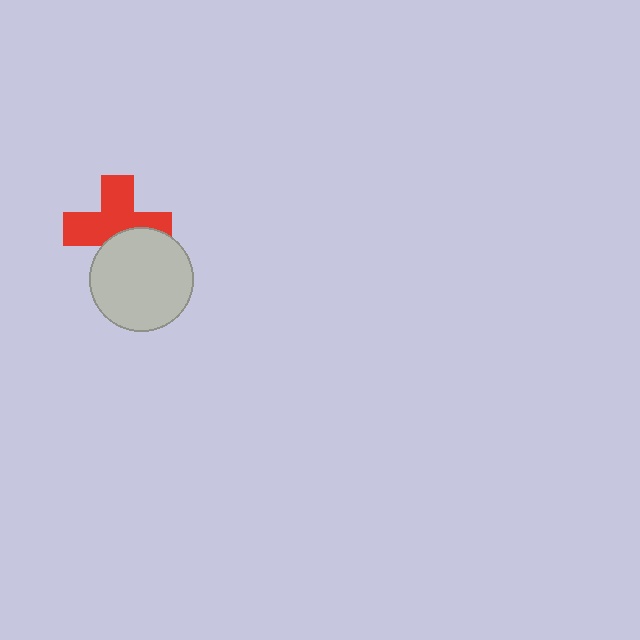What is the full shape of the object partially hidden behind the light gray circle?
The partially hidden object is a red cross.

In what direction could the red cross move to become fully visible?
The red cross could move up. That would shift it out from behind the light gray circle entirely.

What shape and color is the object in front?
The object in front is a light gray circle.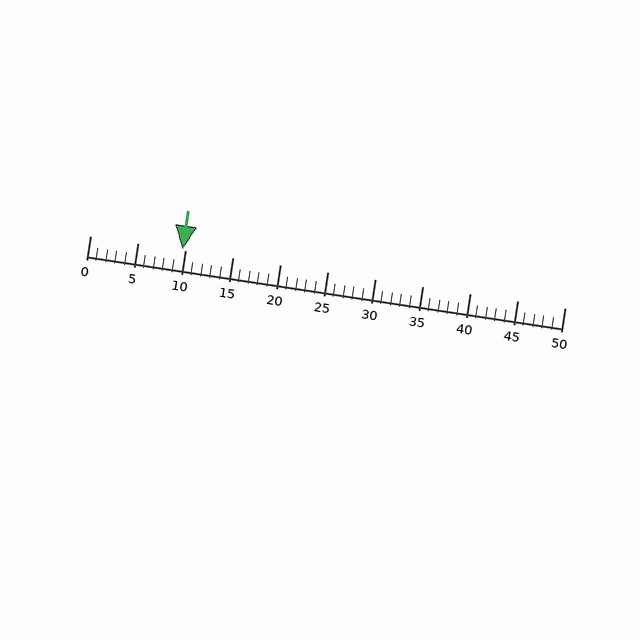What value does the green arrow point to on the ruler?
The green arrow points to approximately 10.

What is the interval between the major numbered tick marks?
The major tick marks are spaced 5 units apart.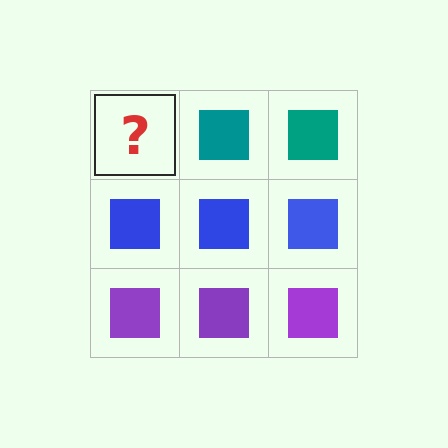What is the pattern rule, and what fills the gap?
The rule is that each row has a consistent color. The gap should be filled with a teal square.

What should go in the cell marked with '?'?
The missing cell should contain a teal square.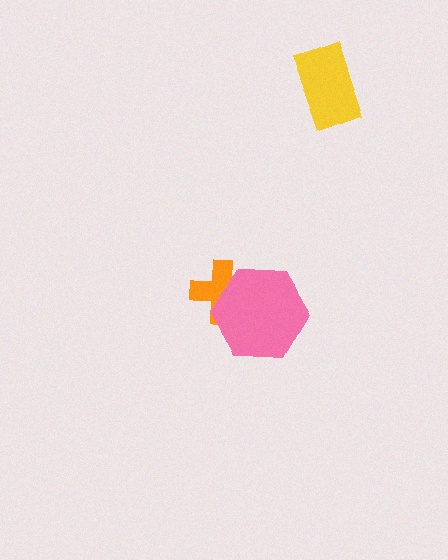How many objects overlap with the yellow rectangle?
0 objects overlap with the yellow rectangle.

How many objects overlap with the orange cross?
1 object overlaps with the orange cross.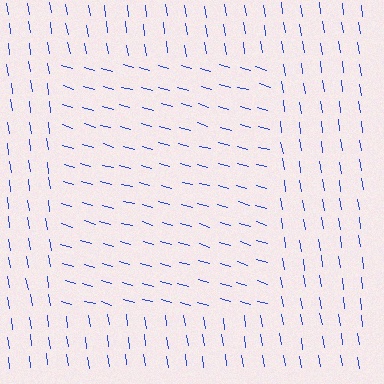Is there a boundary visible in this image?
Yes, there is a texture boundary formed by a change in line orientation.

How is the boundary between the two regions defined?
The boundary is defined purely by a change in line orientation (approximately 66 degrees difference). All lines are the same color and thickness.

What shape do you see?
I see a rectangle.